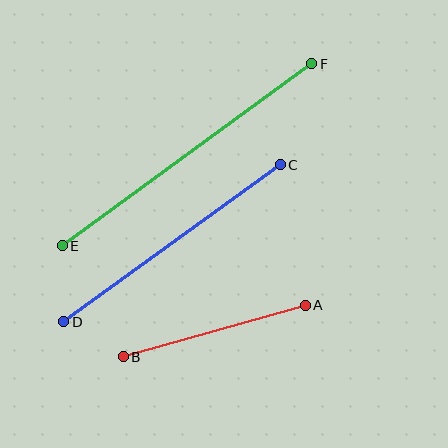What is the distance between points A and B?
The distance is approximately 189 pixels.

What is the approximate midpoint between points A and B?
The midpoint is at approximately (214, 331) pixels.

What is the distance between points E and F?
The distance is approximately 309 pixels.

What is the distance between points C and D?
The distance is approximately 267 pixels.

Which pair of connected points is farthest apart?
Points E and F are farthest apart.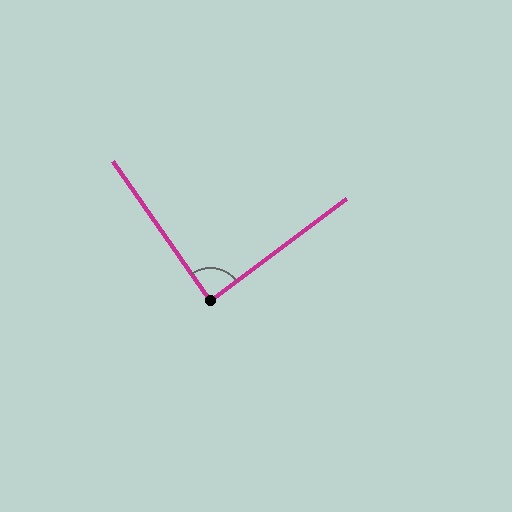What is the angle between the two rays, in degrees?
Approximately 88 degrees.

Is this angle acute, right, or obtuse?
It is approximately a right angle.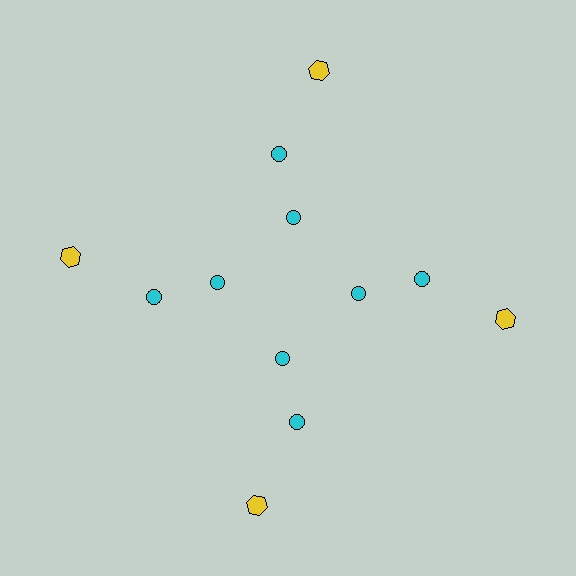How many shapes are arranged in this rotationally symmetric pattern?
There are 12 shapes, arranged in 4 groups of 3.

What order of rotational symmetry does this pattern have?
This pattern has 4-fold rotational symmetry.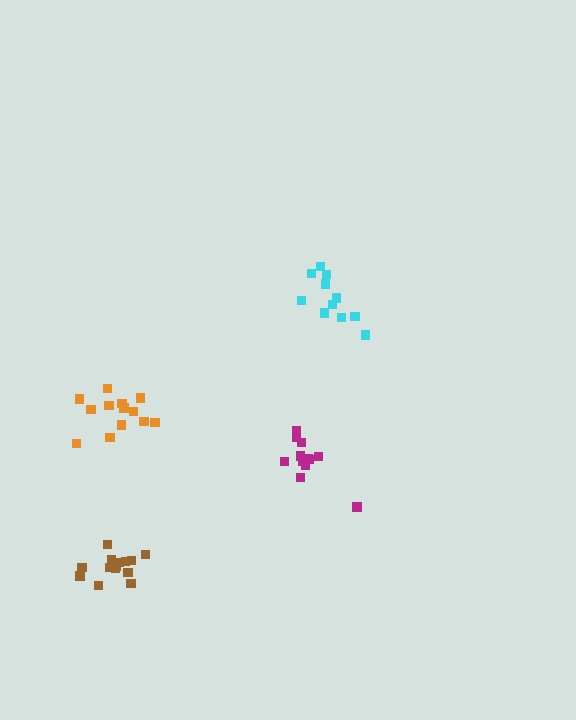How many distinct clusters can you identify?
There are 4 distinct clusters.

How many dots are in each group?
Group 1: 11 dots, Group 2: 13 dots, Group 3: 13 dots, Group 4: 14 dots (51 total).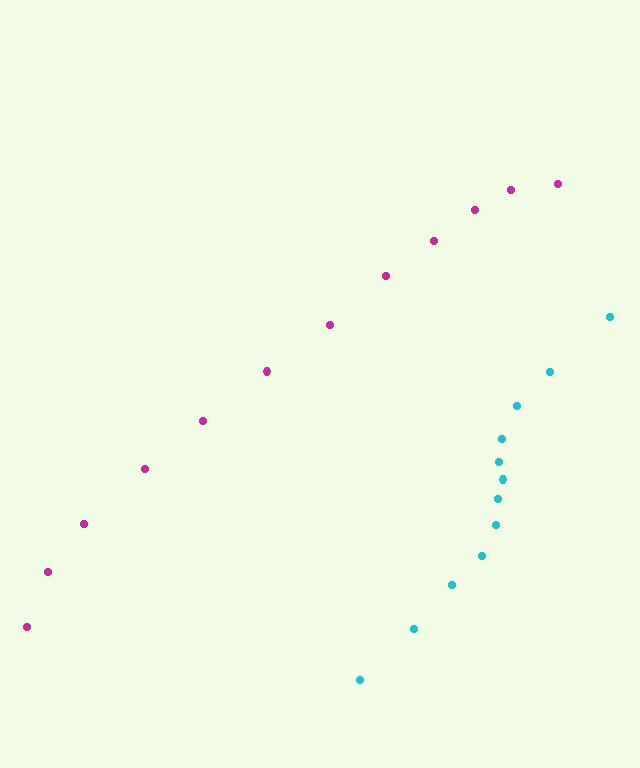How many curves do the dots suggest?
There are 2 distinct paths.